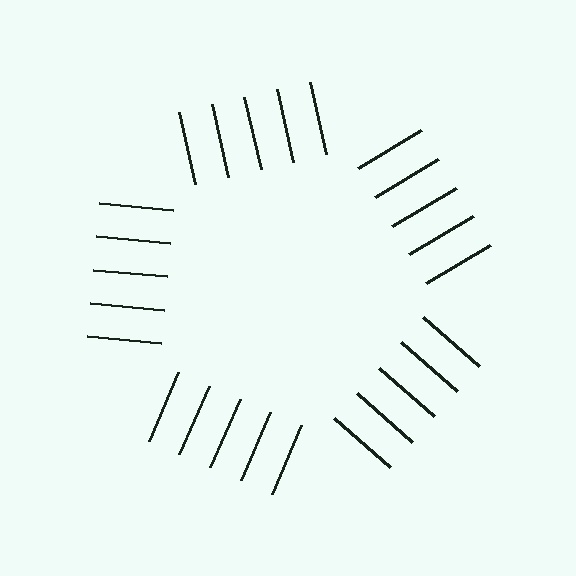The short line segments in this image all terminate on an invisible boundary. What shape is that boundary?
An illusory pentagon — the line segments terminate on its edges but no continuous stroke is drawn.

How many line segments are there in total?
25 — 5 along each of the 5 edges.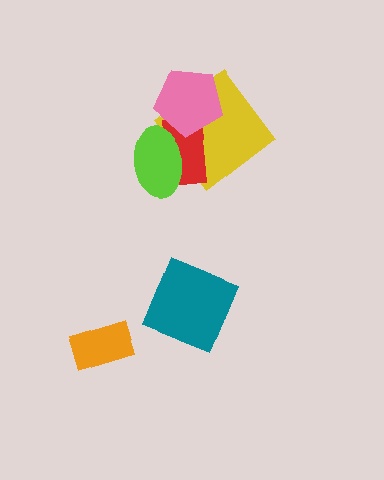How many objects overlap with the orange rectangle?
0 objects overlap with the orange rectangle.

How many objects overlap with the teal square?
0 objects overlap with the teal square.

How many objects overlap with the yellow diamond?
3 objects overlap with the yellow diamond.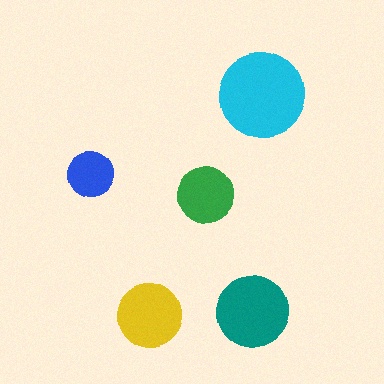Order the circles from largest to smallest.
the cyan one, the teal one, the yellow one, the green one, the blue one.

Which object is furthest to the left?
The blue circle is leftmost.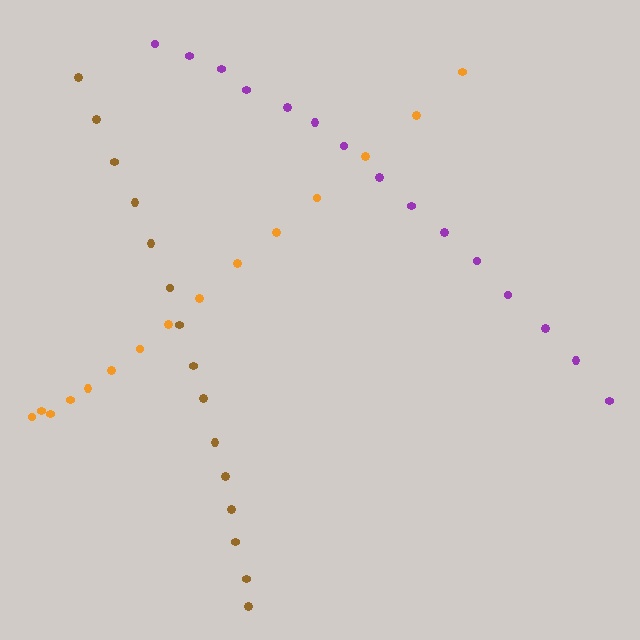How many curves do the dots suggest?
There are 3 distinct paths.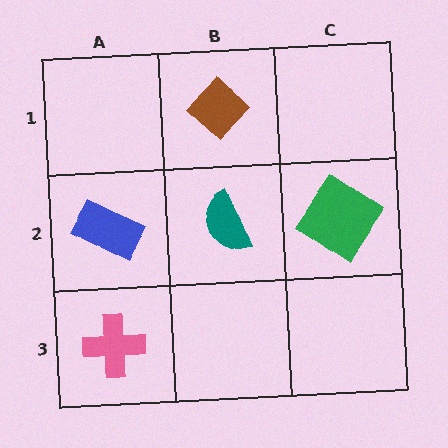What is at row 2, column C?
A green diamond.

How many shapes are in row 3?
1 shape.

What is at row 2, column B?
A teal semicircle.